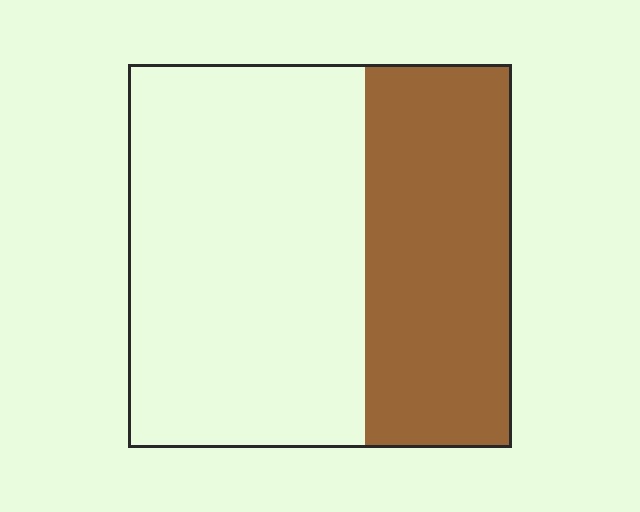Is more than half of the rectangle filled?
No.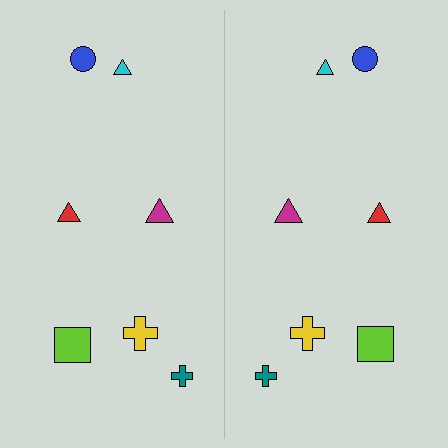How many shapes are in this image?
There are 14 shapes in this image.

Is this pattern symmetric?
Yes, this pattern has bilateral (reflection) symmetry.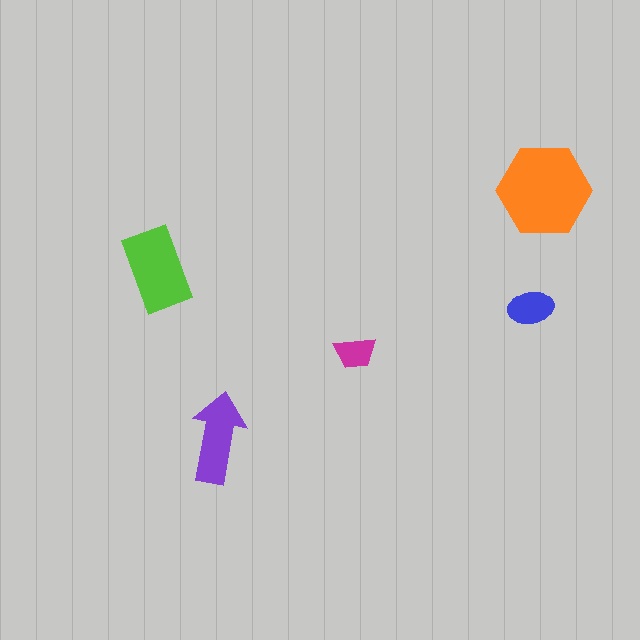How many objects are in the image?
There are 5 objects in the image.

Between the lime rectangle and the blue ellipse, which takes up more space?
The lime rectangle.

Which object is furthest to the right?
The orange hexagon is rightmost.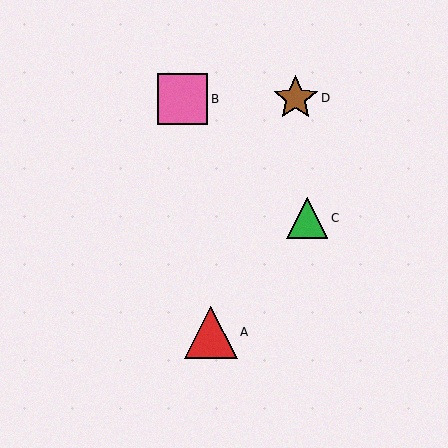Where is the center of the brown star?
The center of the brown star is at (296, 98).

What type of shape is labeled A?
Shape A is a red triangle.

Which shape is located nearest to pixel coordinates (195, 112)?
The pink square (labeled B) at (182, 99) is nearest to that location.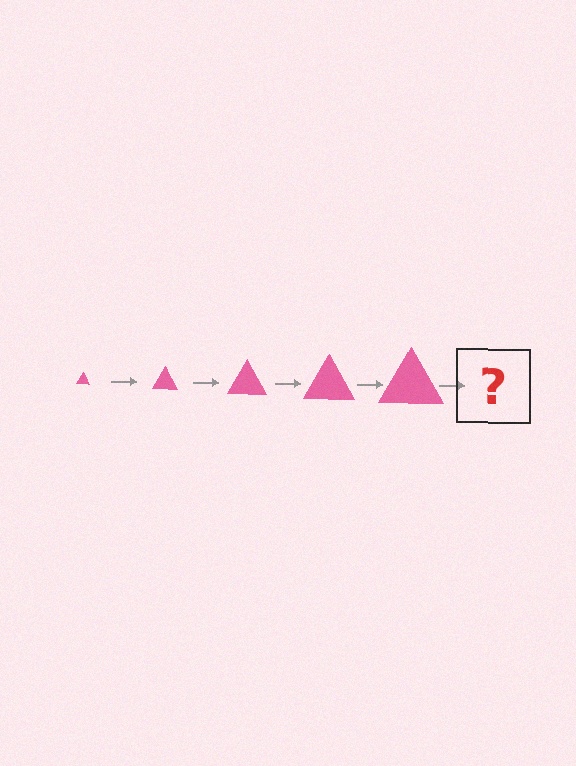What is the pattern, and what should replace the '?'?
The pattern is that the triangle gets progressively larger each step. The '?' should be a pink triangle, larger than the previous one.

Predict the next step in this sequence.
The next step is a pink triangle, larger than the previous one.